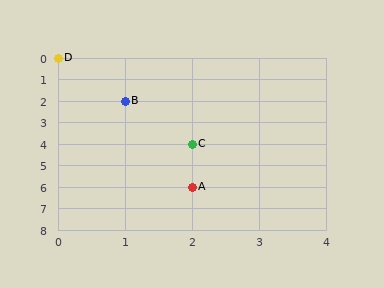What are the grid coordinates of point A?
Point A is at grid coordinates (2, 6).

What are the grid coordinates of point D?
Point D is at grid coordinates (0, 0).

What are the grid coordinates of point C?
Point C is at grid coordinates (2, 4).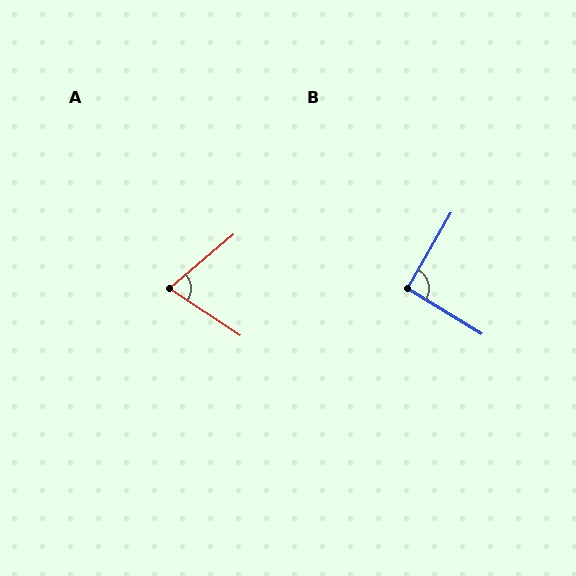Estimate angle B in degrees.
Approximately 91 degrees.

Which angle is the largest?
B, at approximately 91 degrees.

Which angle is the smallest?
A, at approximately 73 degrees.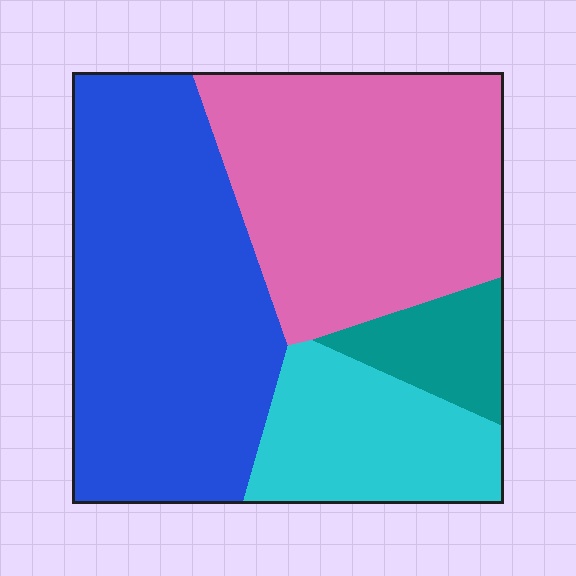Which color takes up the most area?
Blue, at roughly 40%.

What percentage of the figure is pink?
Pink covers roughly 35% of the figure.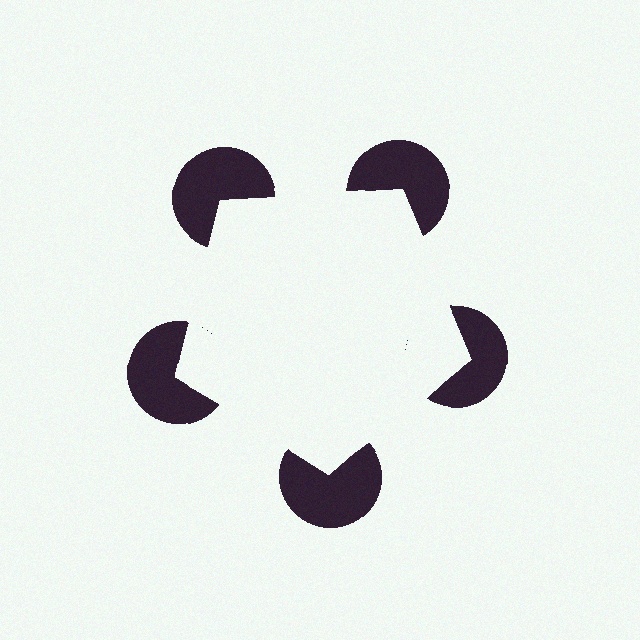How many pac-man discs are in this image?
There are 5 — one at each vertex of the illusory pentagon.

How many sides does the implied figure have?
5 sides.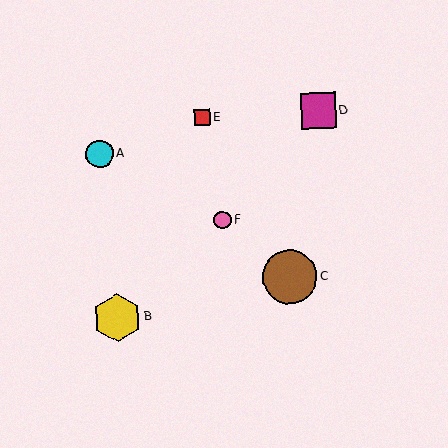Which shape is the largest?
The brown circle (labeled C) is the largest.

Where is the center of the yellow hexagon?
The center of the yellow hexagon is at (117, 318).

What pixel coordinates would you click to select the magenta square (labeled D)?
Click at (318, 111) to select the magenta square D.